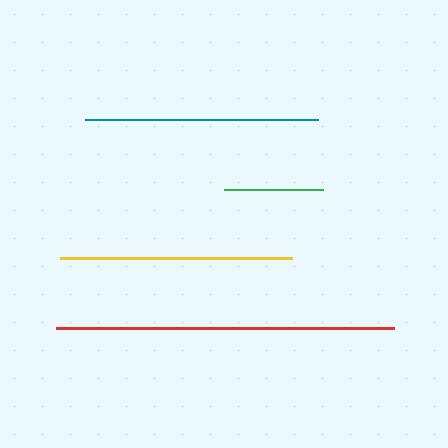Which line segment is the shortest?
The green line is the shortest at approximately 99 pixels.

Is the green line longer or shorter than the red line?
The red line is longer than the green line.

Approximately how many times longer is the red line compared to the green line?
The red line is approximately 3.4 times the length of the green line.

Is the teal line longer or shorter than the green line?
The teal line is longer than the green line.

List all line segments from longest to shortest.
From longest to shortest: red, teal, yellow, green.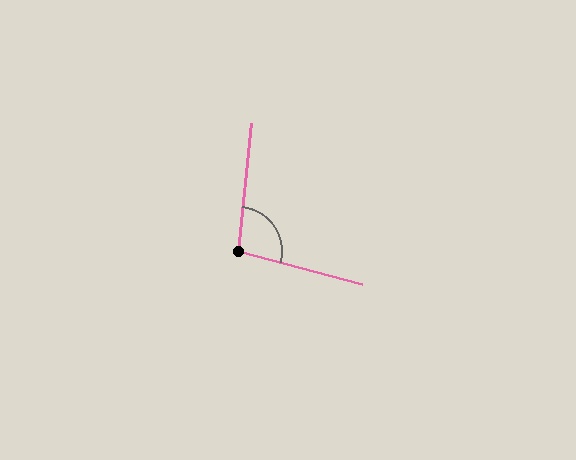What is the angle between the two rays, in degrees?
Approximately 99 degrees.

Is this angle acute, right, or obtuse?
It is obtuse.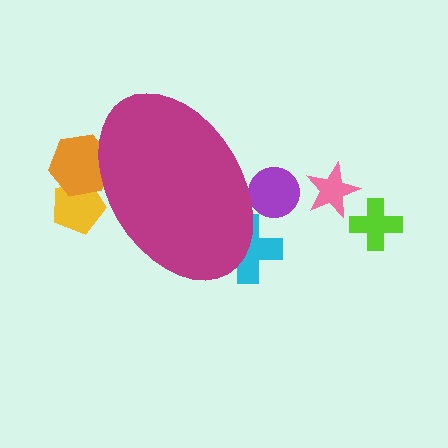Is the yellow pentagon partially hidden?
Yes, the yellow pentagon is partially hidden behind the magenta ellipse.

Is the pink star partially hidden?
No, the pink star is fully visible.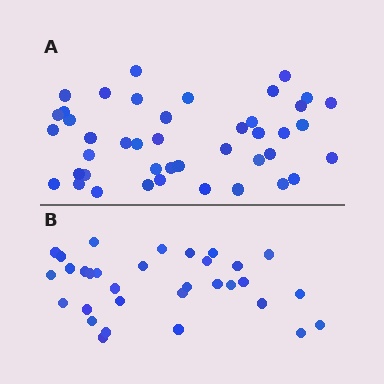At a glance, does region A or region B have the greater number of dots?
Region A (the top region) has more dots.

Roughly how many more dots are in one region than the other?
Region A has roughly 12 or so more dots than region B.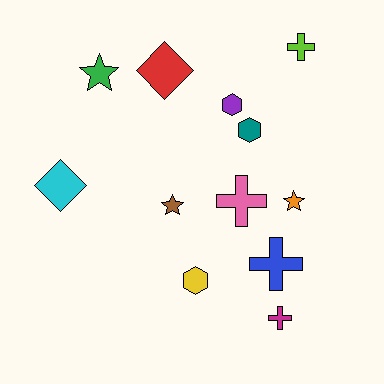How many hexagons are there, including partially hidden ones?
There are 3 hexagons.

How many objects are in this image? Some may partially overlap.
There are 12 objects.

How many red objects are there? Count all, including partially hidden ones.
There is 1 red object.